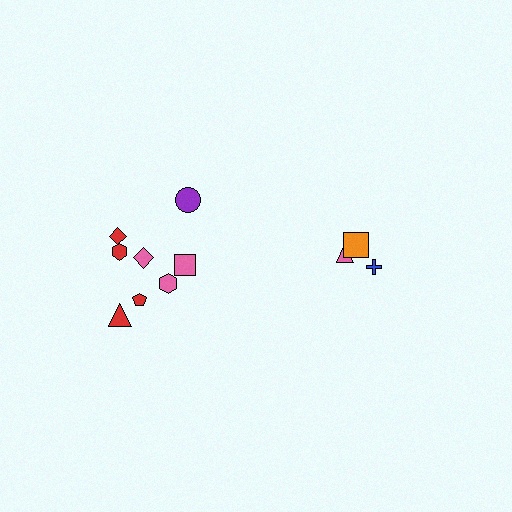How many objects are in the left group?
There are 8 objects.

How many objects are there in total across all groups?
There are 11 objects.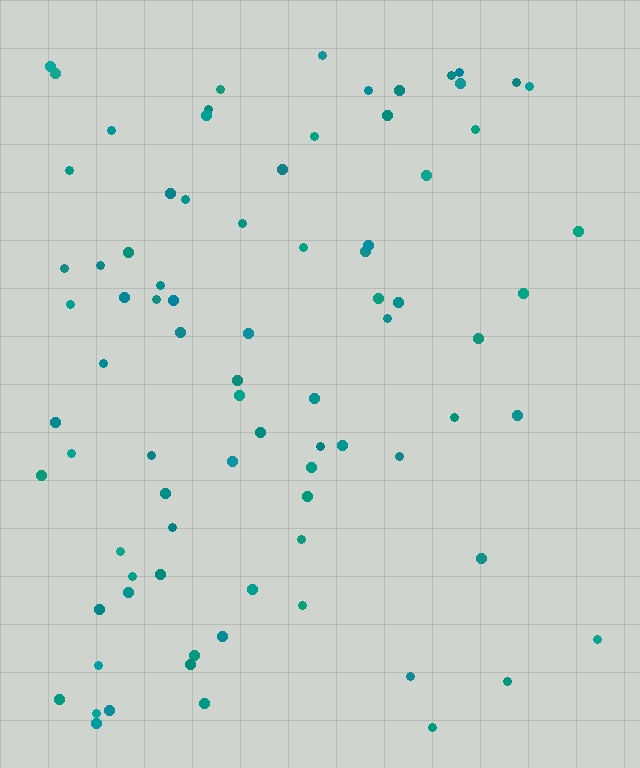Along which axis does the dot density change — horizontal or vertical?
Horizontal.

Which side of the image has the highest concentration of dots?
The left.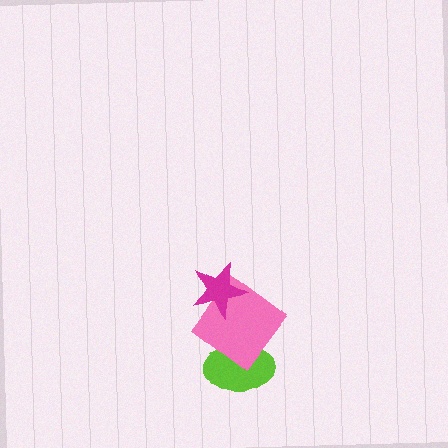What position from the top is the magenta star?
The magenta star is 1st from the top.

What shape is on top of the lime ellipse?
The pink diamond is on top of the lime ellipse.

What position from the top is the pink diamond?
The pink diamond is 2nd from the top.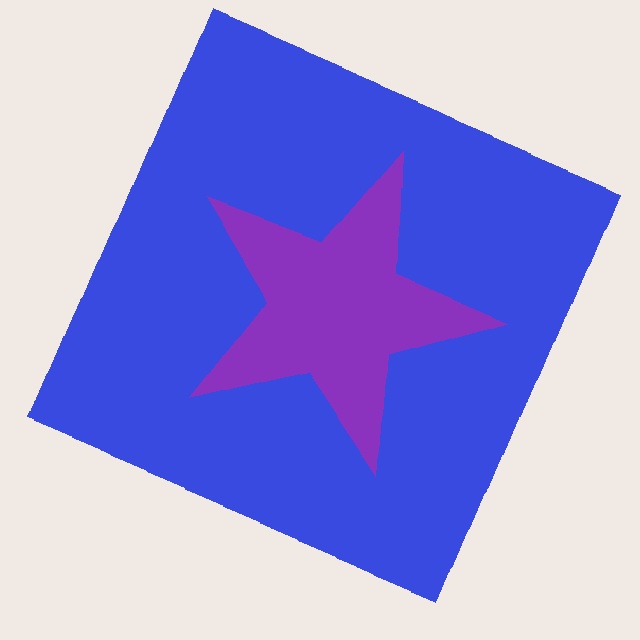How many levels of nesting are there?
2.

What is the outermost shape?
The blue square.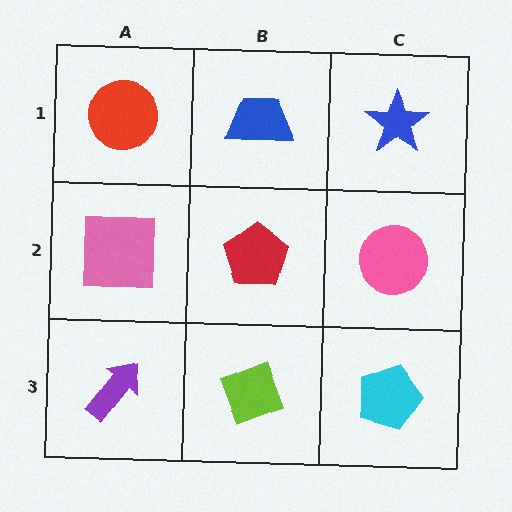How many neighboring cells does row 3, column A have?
2.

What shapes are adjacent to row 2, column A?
A red circle (row 1, column A), a purple arrow (row 3, column A), a red pentagon (row 2, column B).